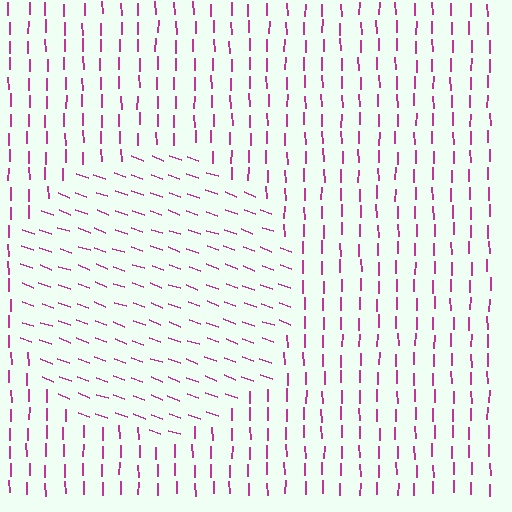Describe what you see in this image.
The image is filled with small magenta line segments. A circle region in the image has lines oriented differently from the surrounding lines, creating a visible texture boundary.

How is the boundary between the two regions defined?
The boundary is defined purely by a change in line orientation (approximately 69 degrees difference). All lines are the same color and thickness.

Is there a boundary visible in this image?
Yes, there is a texture boundary formed by a change in line orientation.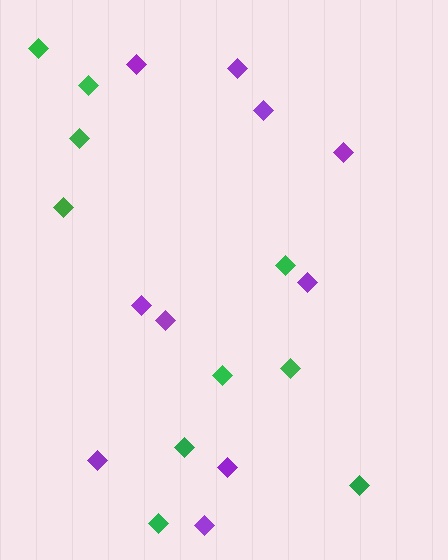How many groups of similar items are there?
There are 2 groups: one group of green diamonds (10) and one group of purple diamonds (10).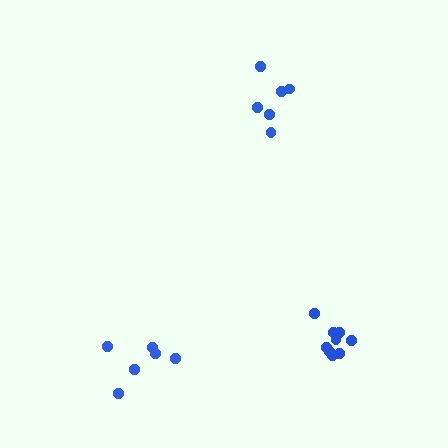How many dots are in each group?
Group 1: 9 dots, Group 2: 6 dots, Group 3: 6 dots (21 total).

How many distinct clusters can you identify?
There are 3 distinct clusters.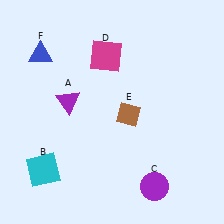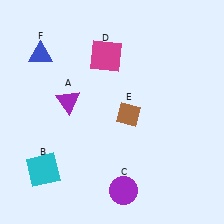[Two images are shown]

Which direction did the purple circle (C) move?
The purple circle (C) moved left.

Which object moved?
The purple circle (C) moved left.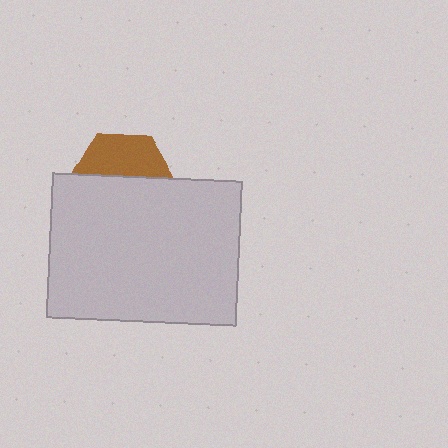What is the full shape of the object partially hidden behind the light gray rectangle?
The partially hidden object is a brown hexagon.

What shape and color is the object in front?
The object in front is a light gray rectangle.